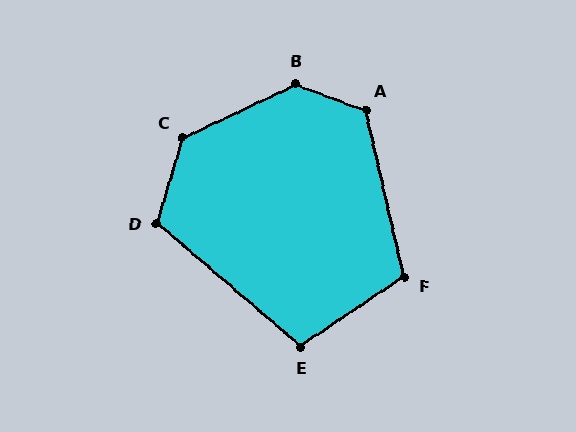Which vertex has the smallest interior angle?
E, at approximately 105 degrees.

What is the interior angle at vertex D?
Approximately 114 degrees (obtuse).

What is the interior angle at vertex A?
Approximately 123 degrees (obtuse).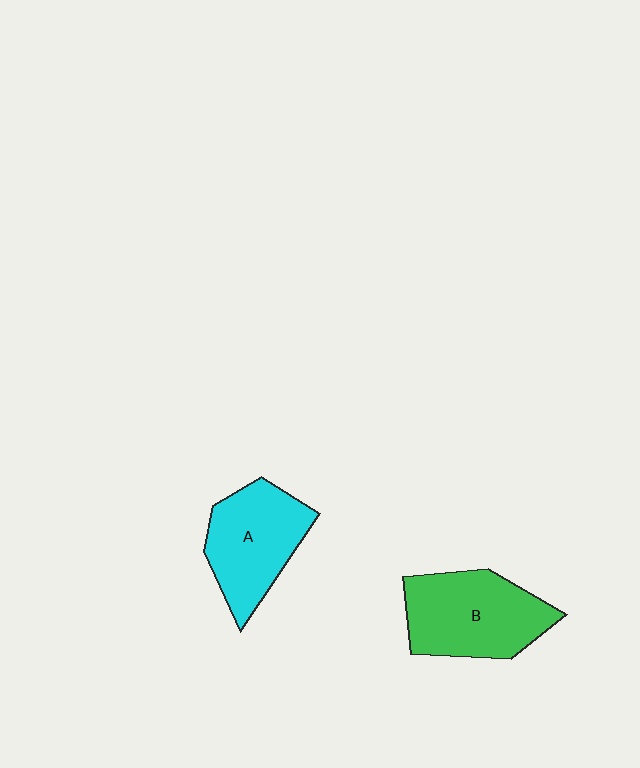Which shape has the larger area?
Shape B (green).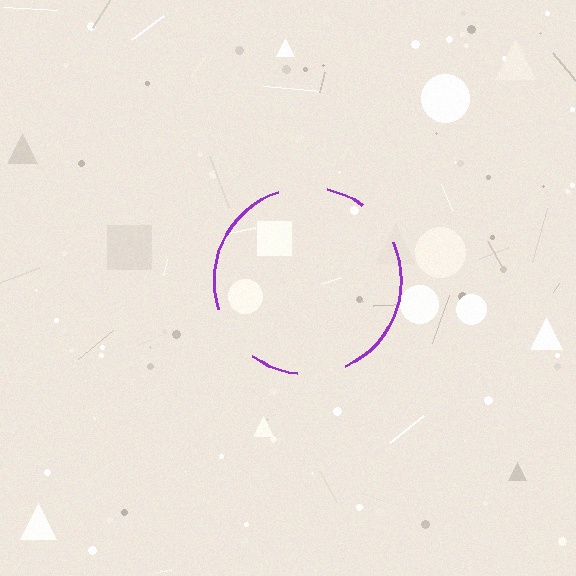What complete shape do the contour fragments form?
The contour fragments form a circle.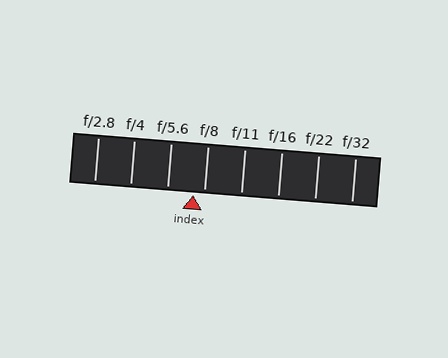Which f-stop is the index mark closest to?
The index mark is closest to f/8.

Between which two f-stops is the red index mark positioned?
The index mark is between f/5.6 and f/8.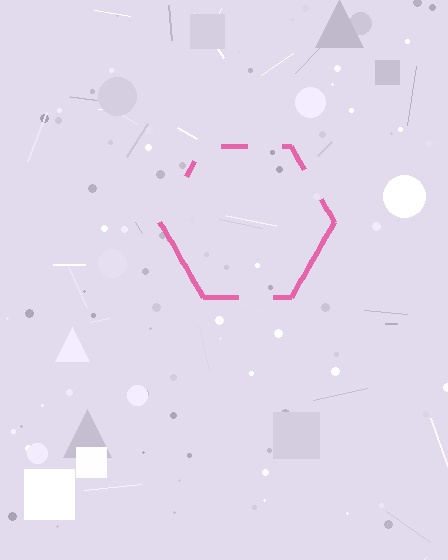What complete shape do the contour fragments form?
The contour fragments form a hexagon.